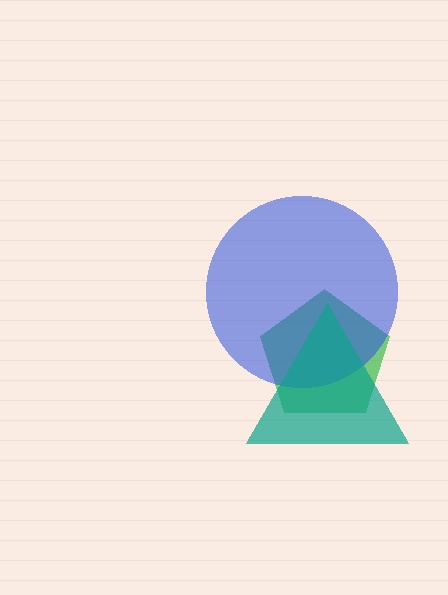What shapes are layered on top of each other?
The layered shapes are: a green pentagon, a blue circle, a teal triangle.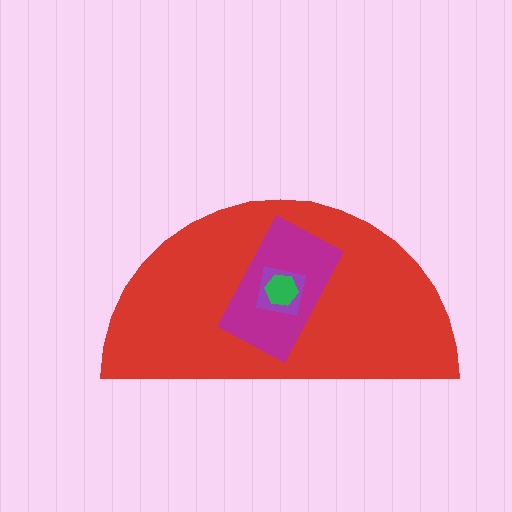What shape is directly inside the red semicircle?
The magenta rectangle.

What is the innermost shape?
The green hexagon.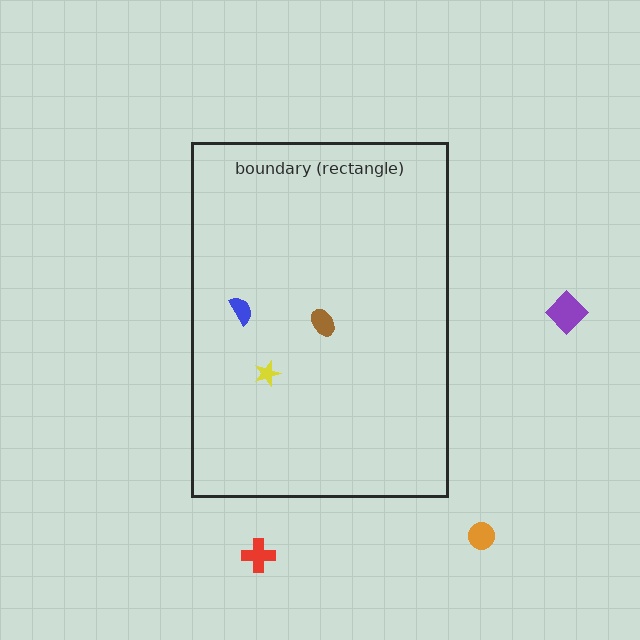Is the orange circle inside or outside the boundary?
Outside.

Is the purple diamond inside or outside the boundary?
Outside.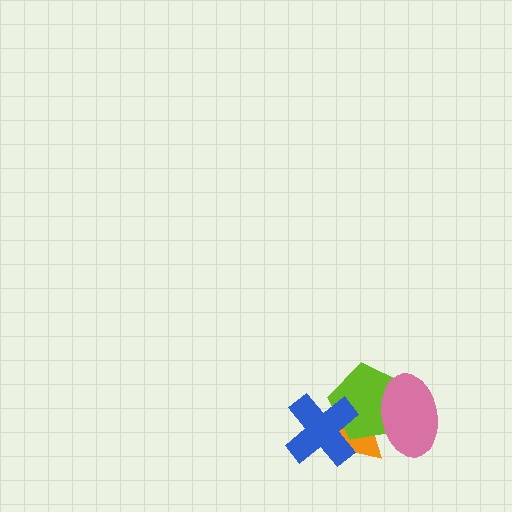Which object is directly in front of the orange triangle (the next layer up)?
The lime pentagon is directly in front of the orange triangle.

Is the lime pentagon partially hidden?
Yes, it is partially covered by another shape.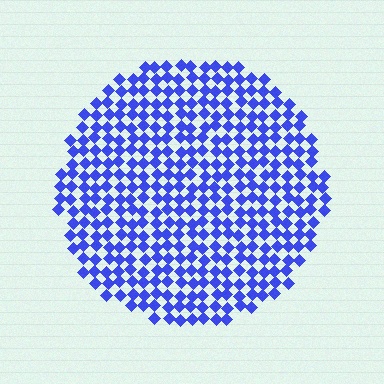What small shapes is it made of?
It is made of small diamonds.